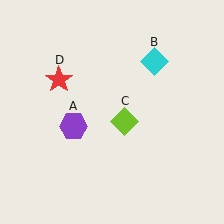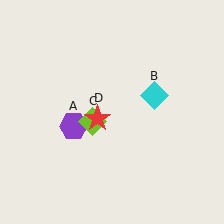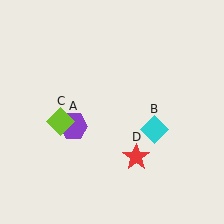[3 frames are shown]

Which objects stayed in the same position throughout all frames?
Purple hexagon (object A) remained stationary.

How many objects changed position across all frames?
3 objects changed position: cyan diamond (object B), lime diamond (object C), red star (object D).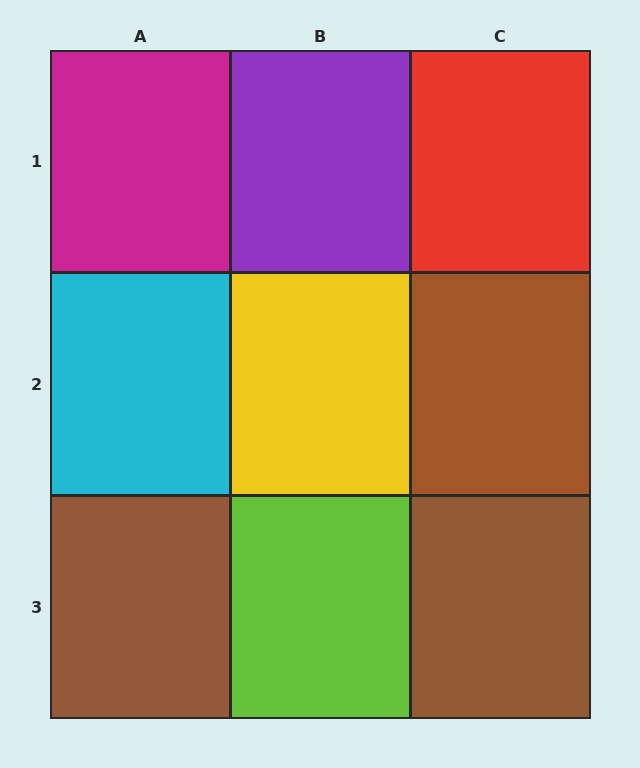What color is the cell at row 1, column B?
Purple.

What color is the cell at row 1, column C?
Red.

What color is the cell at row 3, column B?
Lime.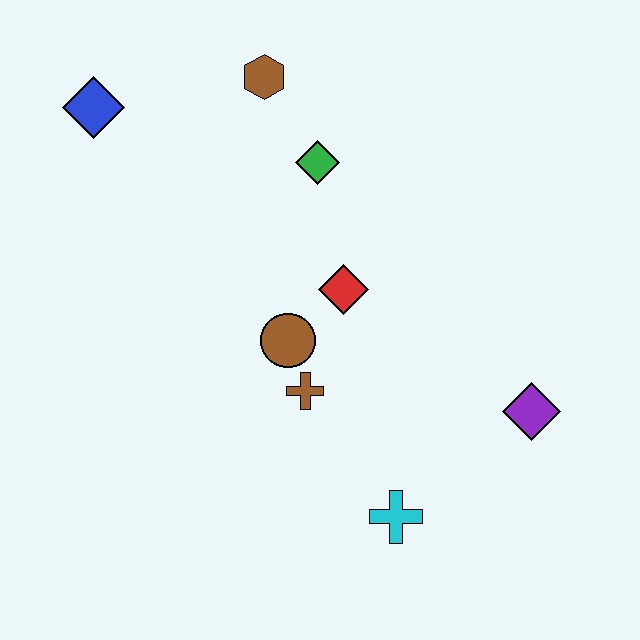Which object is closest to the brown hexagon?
The green diamond is closest to the brown hexagon.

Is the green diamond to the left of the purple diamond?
Yes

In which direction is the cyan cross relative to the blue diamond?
The cyan cross is below the blue diamond.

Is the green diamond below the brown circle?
No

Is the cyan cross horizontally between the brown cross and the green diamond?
No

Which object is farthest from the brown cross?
The blue diamond is farthest from the brown cross.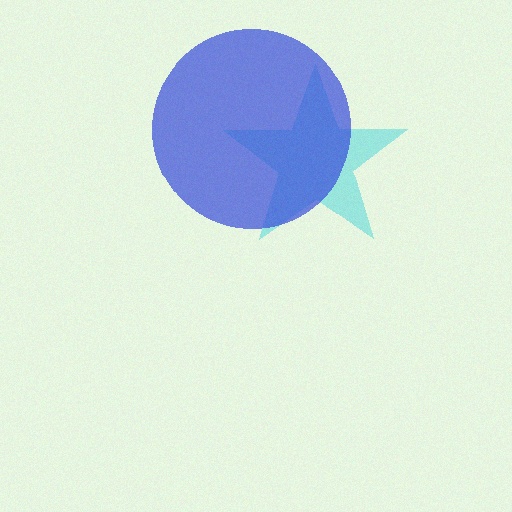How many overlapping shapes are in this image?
There are 2 overlapping shapes in the image.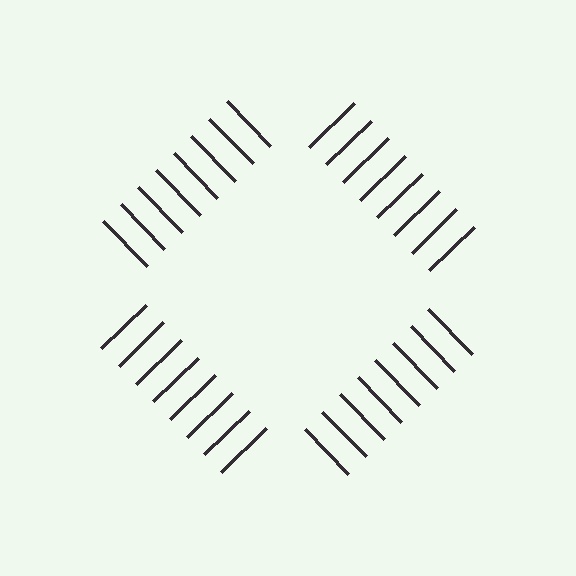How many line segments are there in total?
32 — 8 along each of the 4 edges.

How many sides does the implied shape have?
4 sides — the line-ends trace a square.